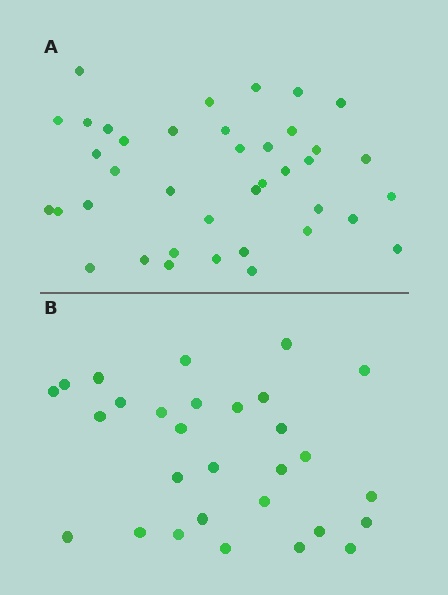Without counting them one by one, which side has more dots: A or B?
Region A (the top region) has more dots.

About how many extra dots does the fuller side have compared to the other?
Region A has roughly 10 or so more dots than region B.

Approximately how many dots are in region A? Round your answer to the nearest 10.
About 40 dots. (The exact count is 39, which rounds to 40.)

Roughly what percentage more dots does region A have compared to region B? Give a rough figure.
About 35% more.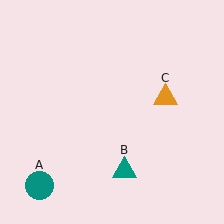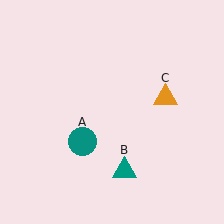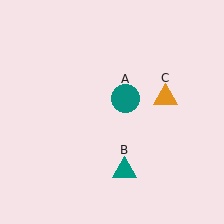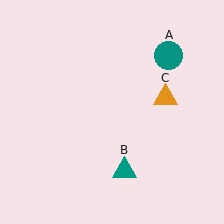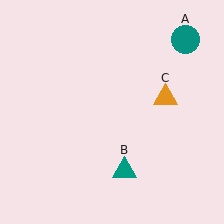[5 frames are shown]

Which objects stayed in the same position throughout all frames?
Teal triangle (object B) and orange triangle (object C) remained stationary.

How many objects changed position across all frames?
1 object changed position: teal circle (object A).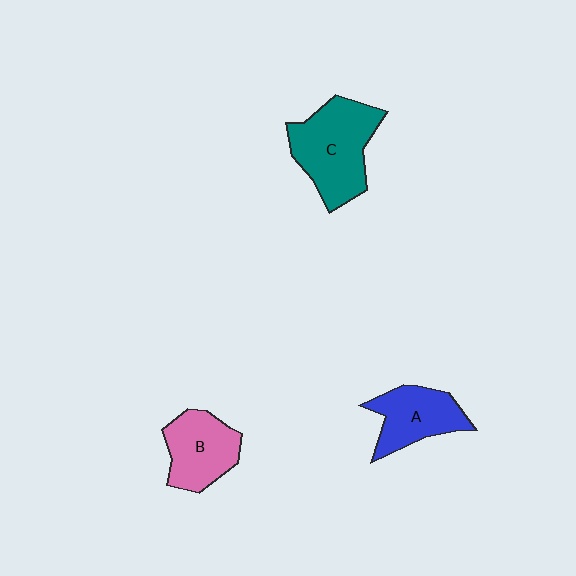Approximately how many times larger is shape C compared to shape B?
Approximately 1.4 times.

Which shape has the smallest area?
Shape A (blue).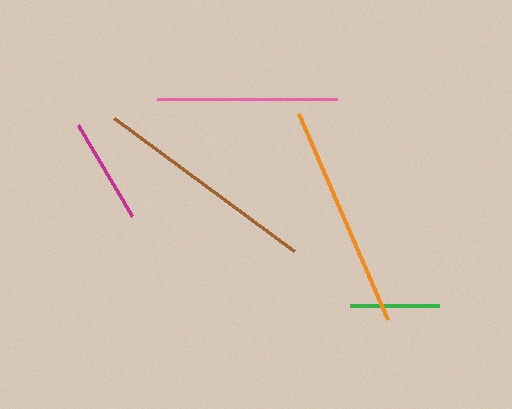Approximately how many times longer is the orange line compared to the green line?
The orange line is approximately 2.5 times the length of the green line.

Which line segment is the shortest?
The green line is the shortest at approximately 89 pixels.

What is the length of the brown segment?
The brown segment is approximately 224 pixels long.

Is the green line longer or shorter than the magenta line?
The magenta line is longer than the green line.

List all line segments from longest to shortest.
From longest to shortest: orange, brown, pink, magenta, green.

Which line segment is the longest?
The orange line is the longest at approximately 225 pixels.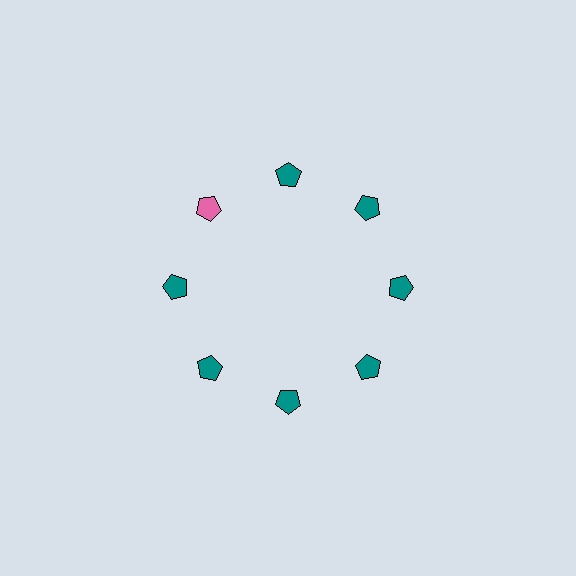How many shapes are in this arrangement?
There are 8 shapes arranged in a ring pattern.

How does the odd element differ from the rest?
It has a different color: pink instead of teal.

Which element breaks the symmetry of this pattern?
The pink pentagon at roughly the 10 o'clock position breaks the symmetry. All other shapes are teal pentagons.